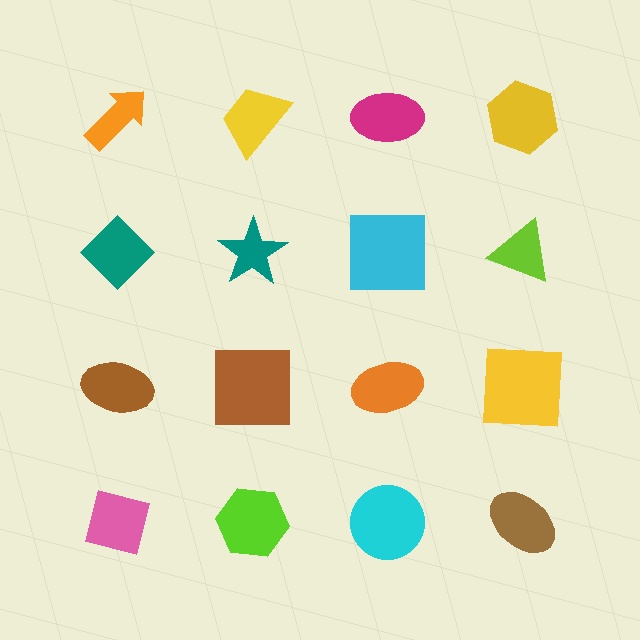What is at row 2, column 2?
A teal star.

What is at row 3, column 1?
A brown ellipse.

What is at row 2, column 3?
A cyan square.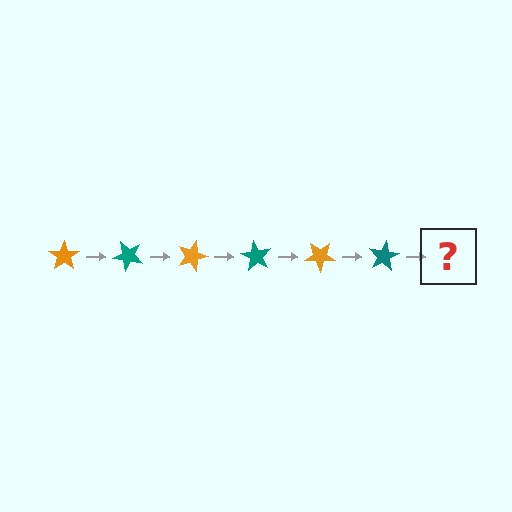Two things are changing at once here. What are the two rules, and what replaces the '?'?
The two rules are that it rotates 45 degrees each step and the color cycles through orange and teal. The '?' should be an orange star, rotated 270 degrees from the start.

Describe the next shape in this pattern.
It should be an orange star, rotated 270 degrees from the start.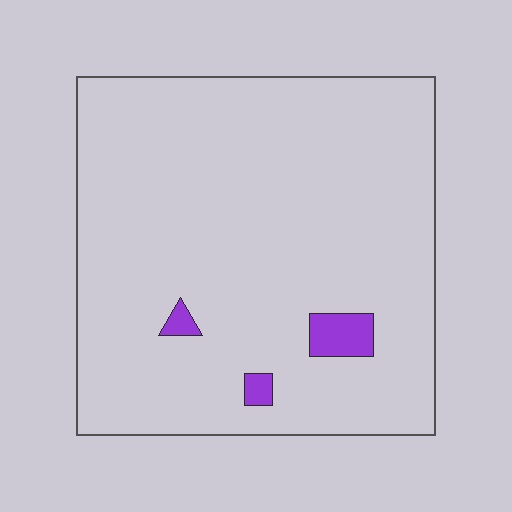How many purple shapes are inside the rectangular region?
3.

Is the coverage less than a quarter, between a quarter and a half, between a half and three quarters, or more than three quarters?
Less than a quarter.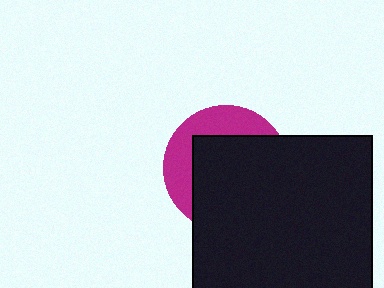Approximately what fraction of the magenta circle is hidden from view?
Roughly 66% of the magenta circle is hidden behind the black square.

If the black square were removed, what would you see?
You would see the complete magenta circle.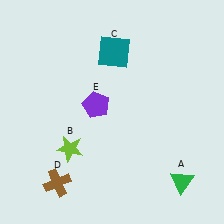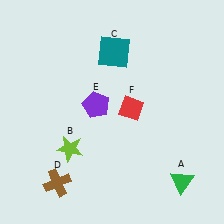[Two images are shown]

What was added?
A red diamond (F) was added in Image 2.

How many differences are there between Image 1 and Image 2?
There is 1 difference between the two images.